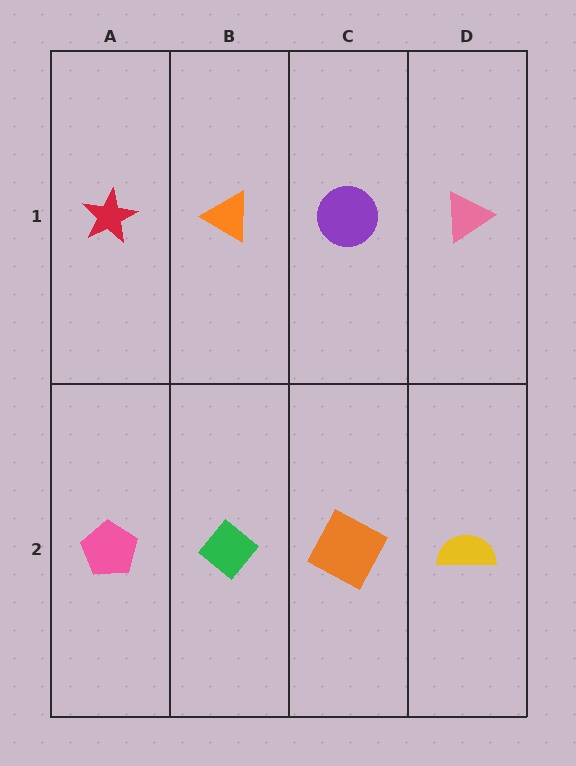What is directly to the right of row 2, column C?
A yellow semicircle.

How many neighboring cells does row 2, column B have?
3.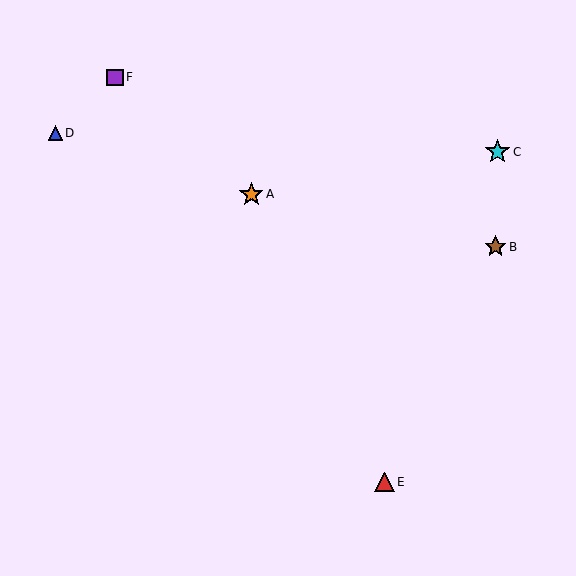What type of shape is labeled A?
Shape A is an orange star.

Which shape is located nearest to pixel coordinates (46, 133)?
The blue triangle (labeled D) at (55, 133) is nearest to that location.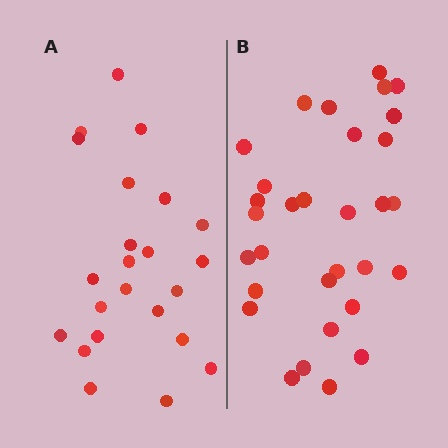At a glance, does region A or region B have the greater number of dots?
Region B (the right region) has more dots.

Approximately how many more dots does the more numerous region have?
Region B has roughly 8 or so more dots than region A.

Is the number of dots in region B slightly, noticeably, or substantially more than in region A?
Region B has noticeably more, but not dramatically so. The ratio is roughly 1.3 to 1.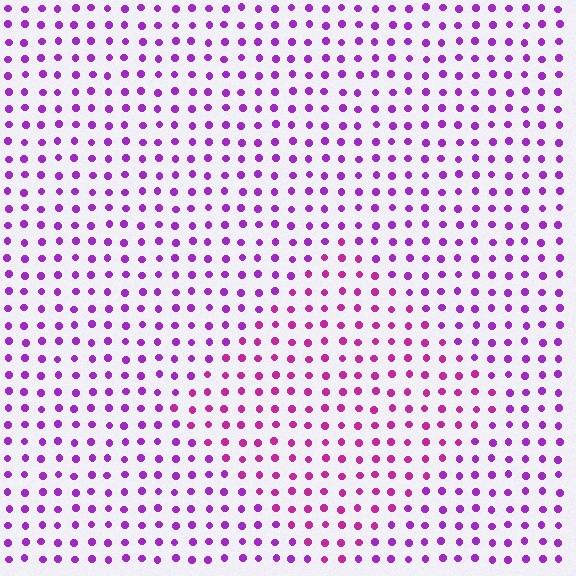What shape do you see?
I see a diamond.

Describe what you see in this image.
The image is filled with small purple elements in a uniform arrangement. A diamond-shaped region is visible where the elements are tinted to a slightly different hue, forming a subtle color boundary.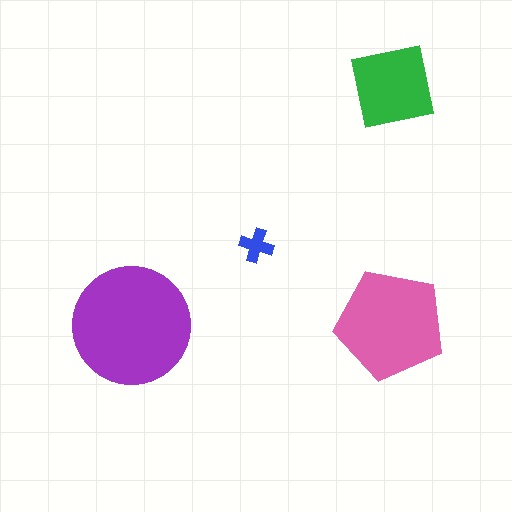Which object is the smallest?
The blue cross.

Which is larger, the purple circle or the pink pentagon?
The purple circle.